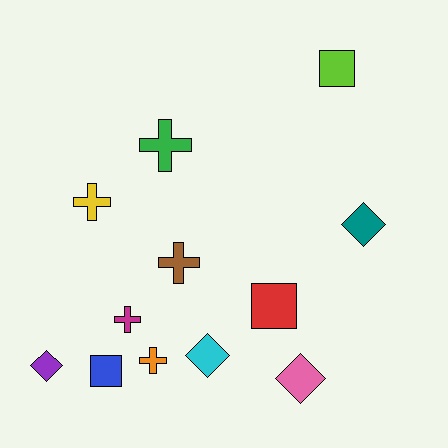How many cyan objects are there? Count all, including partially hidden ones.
There is 1 cyan object.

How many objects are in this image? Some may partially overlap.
There are 12 objects.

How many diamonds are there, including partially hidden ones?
There are 4 diamonds.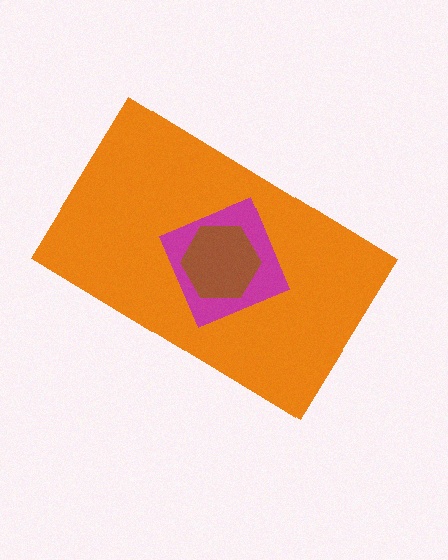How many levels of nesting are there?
3.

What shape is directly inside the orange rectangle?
The magenta square.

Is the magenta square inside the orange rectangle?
Yes.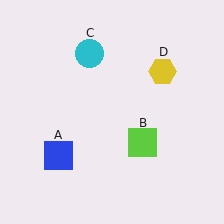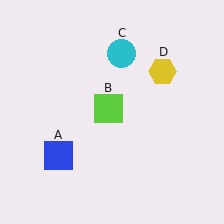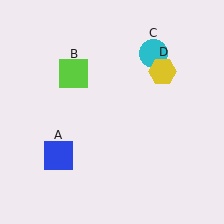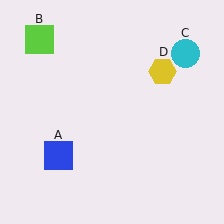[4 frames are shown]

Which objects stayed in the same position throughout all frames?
Blue square (object A) and yellow hexagon (object D) remained stationary.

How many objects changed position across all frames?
2 objects changed position: lime square (object B), cyan circle (object C).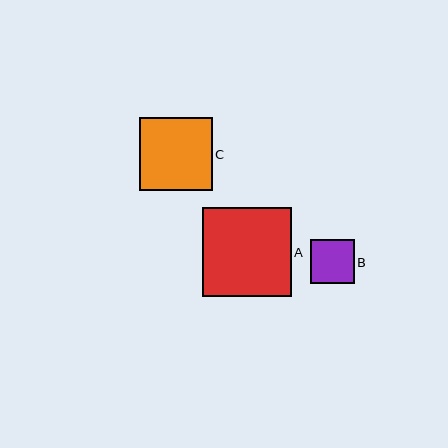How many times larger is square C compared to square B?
Square C is approximately 1.7 times the size of square B.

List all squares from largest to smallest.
From largest to smallest: A, C, B.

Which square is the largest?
Square A is the largest with a size of approximately 89 pixels.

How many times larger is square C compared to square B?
Square C is approximately 1.7 times the size of square B.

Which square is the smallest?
Square B is the smallest with a size of approximately 44 pixels.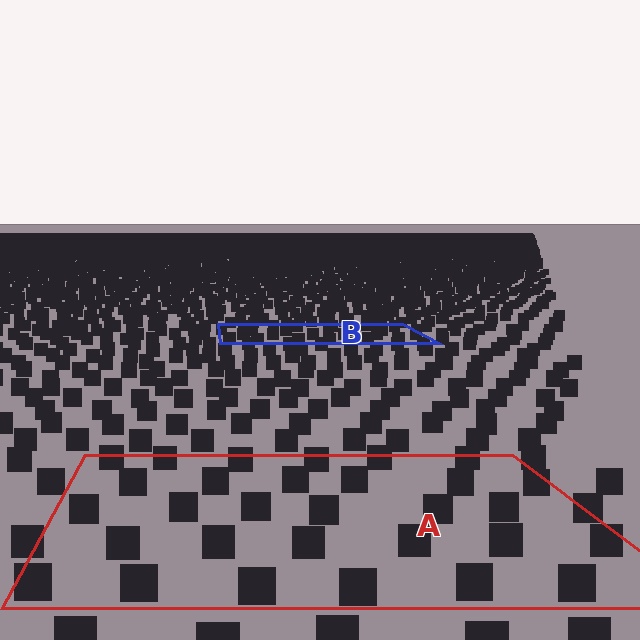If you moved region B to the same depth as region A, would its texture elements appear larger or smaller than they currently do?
They would appear larger. At a closer depth, the same texture elements are projected at a bigger on-screen size.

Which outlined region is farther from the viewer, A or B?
Region B is farther from the viewer — the texture elements inside it appear smaller and more densely packed.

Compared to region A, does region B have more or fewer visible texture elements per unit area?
Region B has more texture elements per unit area — they are packed more densely because it is farther away.